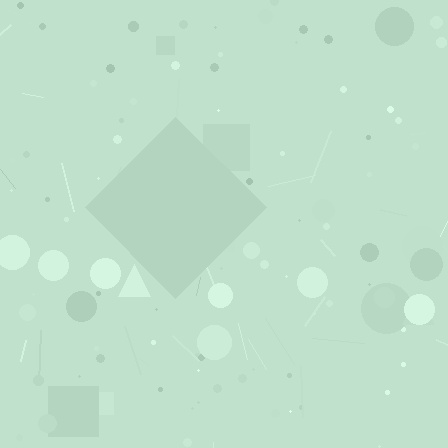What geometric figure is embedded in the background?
A diamond is embedded in the background.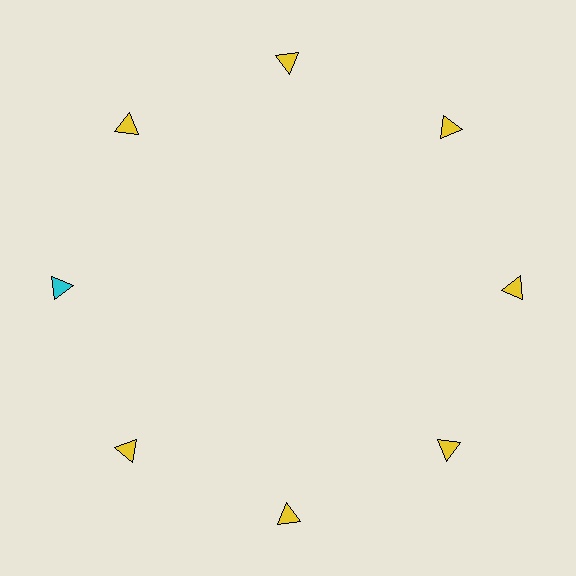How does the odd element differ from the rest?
It has a different color: cyan instead of yellow.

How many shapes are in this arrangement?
There are 8 shapes arranged in a ring pattern.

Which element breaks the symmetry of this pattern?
The cyan triangle at roughly the 9 o'clock position breaks the symmetry. All other shapes are yellow triangles.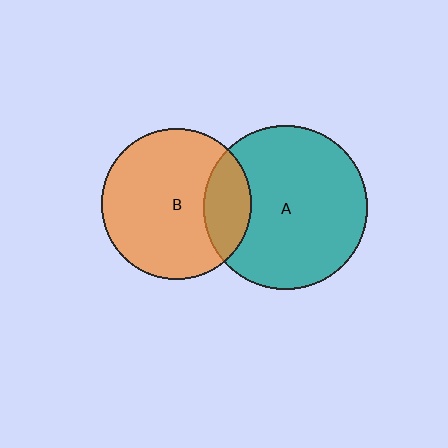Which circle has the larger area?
Circle A (teal).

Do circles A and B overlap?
Yes.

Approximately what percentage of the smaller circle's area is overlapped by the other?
Approximately 20%.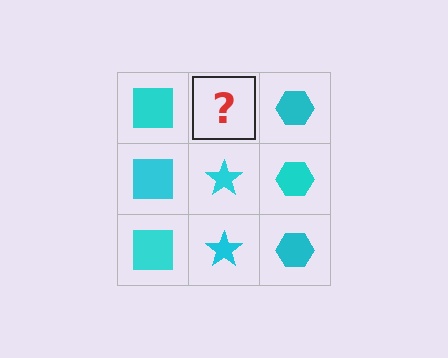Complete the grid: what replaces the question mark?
The question mark should be replaced with a cyan star.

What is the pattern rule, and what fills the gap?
The rule is that each column has a consistent shape. The gap should be filled with a cyan star.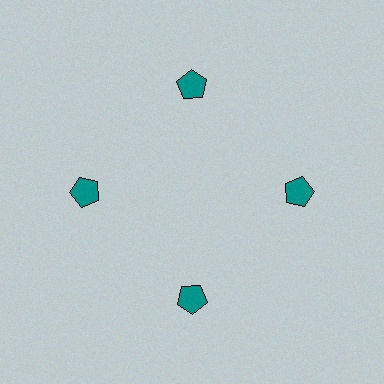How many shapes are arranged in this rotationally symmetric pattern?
There are 4 shapes, arranged in 4 groups of 1.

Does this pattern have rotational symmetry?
Yes, this pattern has 4-fold rotational symmetry. It looks the same after rotating 90 degrees around the center.